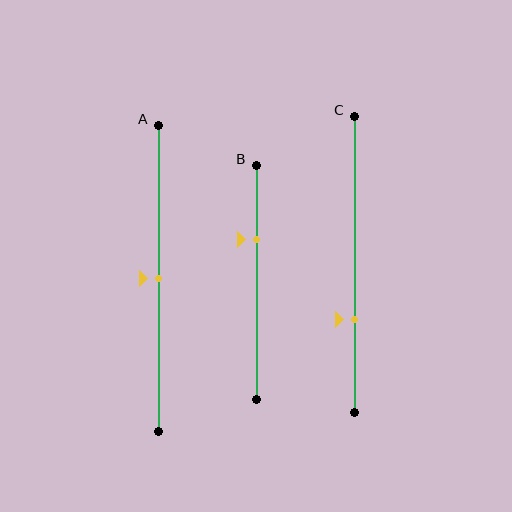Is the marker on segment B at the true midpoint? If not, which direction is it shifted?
No, the marker on segment B is shifted upward by about 19% of the segment length.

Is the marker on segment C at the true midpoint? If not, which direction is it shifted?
No, the marker on segment C is shifted downward by about 19% of the segment length.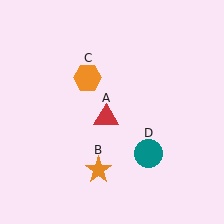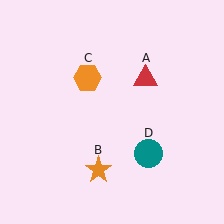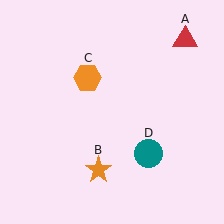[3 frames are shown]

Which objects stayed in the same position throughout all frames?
Orange star (object B) and orange hexagon (object C) and teal circle (object D) remained stationary.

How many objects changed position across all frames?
1 object changed position: red triangle (object A).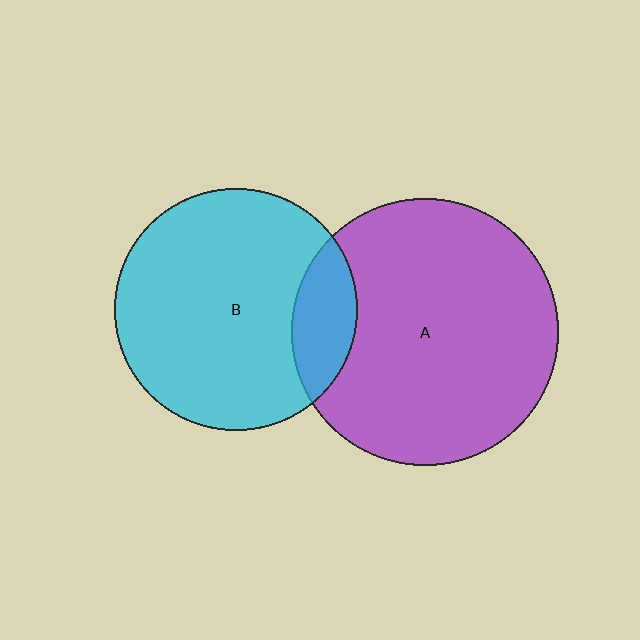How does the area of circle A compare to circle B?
Approximately 1.2 times.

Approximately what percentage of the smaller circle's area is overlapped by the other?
Approximately 15%.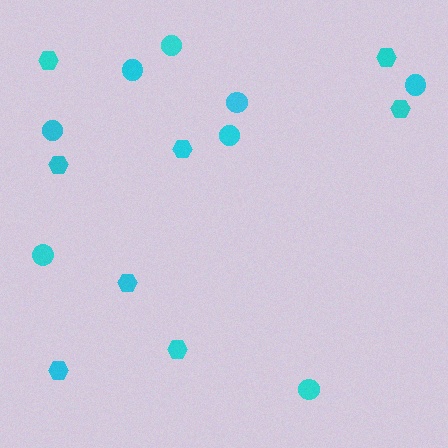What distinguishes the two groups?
There are 2 groups: one group of circles (8) and one group of hexagons (8).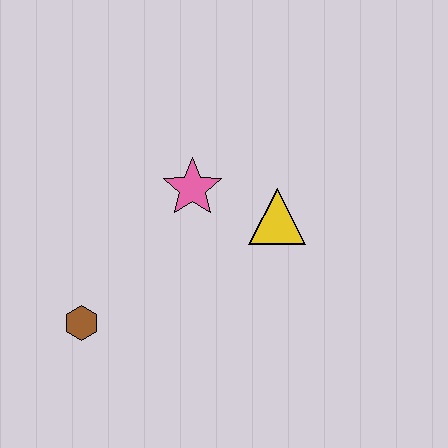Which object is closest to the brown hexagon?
The pink star is closest to the brown hexagon.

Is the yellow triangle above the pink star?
No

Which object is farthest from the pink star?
The brown hexagon is farthest from the pink star.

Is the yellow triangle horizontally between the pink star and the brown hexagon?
No